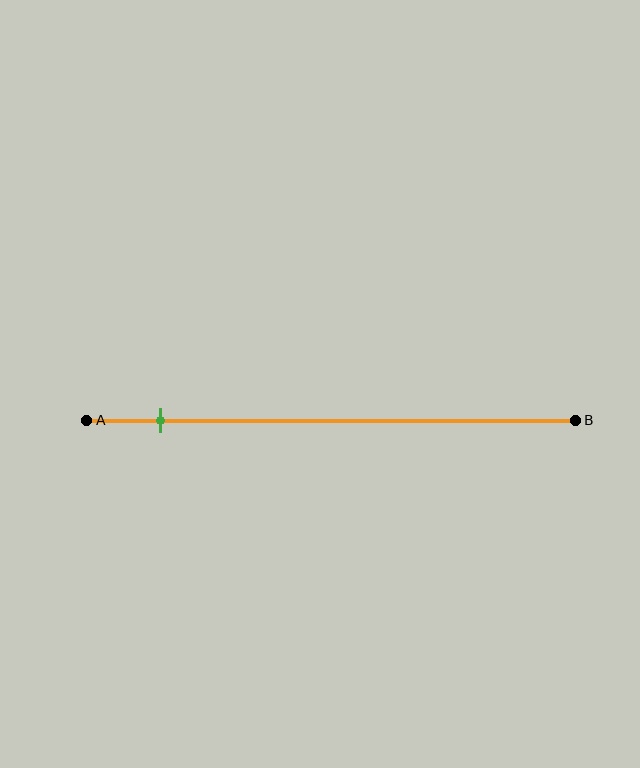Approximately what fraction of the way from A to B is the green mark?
The green mark is approximately 15% of the way from A to B.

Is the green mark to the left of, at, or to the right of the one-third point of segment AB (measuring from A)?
The green mark is to the left of the one-third point of segment AB.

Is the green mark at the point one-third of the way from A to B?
No, the mark is at about 15% from A, not at the 33% one-third point.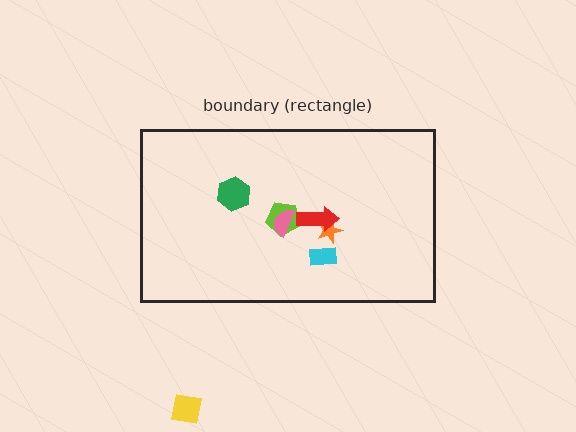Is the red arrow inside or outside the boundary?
Inside.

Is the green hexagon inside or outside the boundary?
Inside.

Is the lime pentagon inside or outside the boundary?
Inside.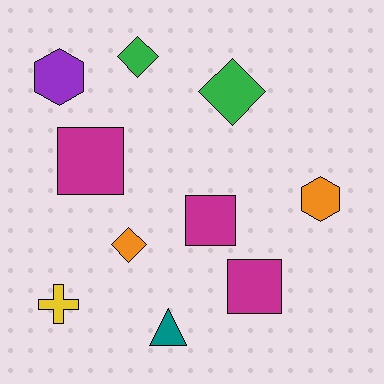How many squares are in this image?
There are 3 squares.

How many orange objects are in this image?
There are 2 orange objects.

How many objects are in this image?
There are 10 objects.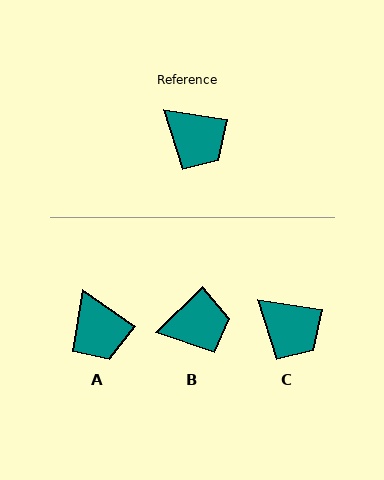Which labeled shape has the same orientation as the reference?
C.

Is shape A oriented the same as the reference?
No, it is off by about 26 degrees.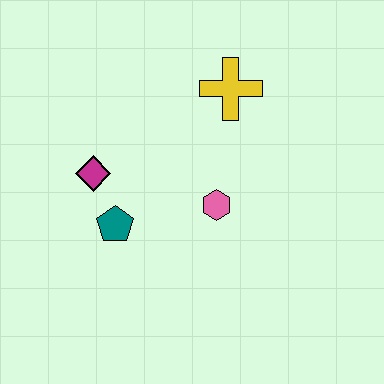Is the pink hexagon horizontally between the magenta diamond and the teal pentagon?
No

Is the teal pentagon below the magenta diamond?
Yes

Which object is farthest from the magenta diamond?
The yellow cross is farthest from the magenta diamond.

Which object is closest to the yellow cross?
The pink hexagon is closest to the yellow cross.